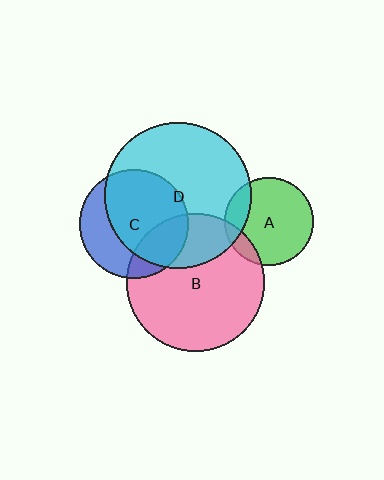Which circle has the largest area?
Circle D (cyan).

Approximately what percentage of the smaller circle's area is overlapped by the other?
Approximately 25%.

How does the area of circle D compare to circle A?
Approximately 2.7 times.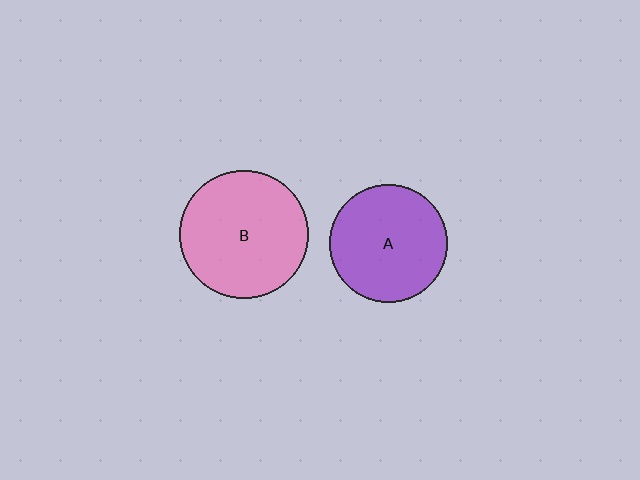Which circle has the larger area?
Circle B (pink).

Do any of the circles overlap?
No, none of the circles overlap.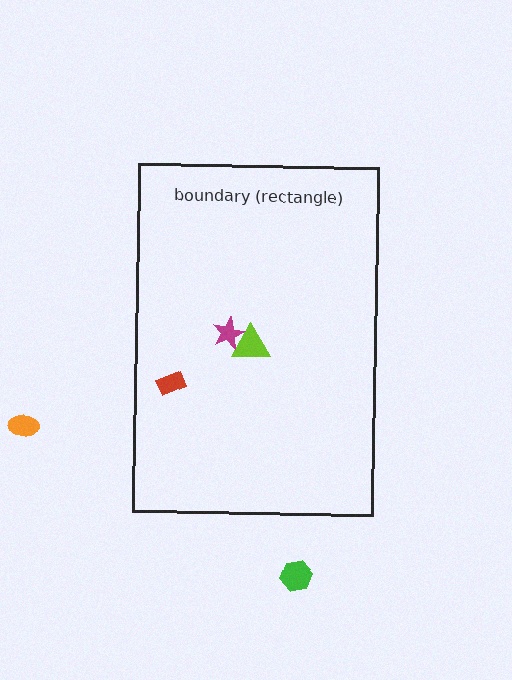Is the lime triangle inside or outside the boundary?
Inside.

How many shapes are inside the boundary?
3 inside, 2 outside.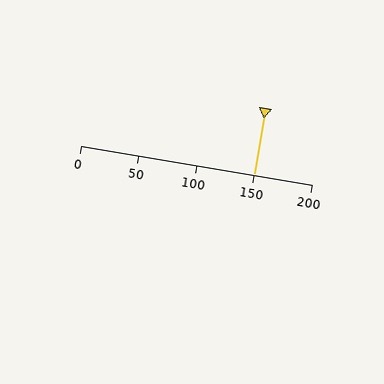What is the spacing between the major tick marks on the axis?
The major ticks are spaced 50 apart.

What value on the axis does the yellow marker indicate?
The marker indicates approximately 150.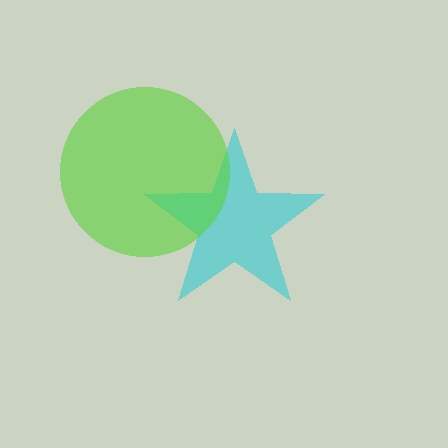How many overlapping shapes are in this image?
There are 2 overlapping shapes in the image.